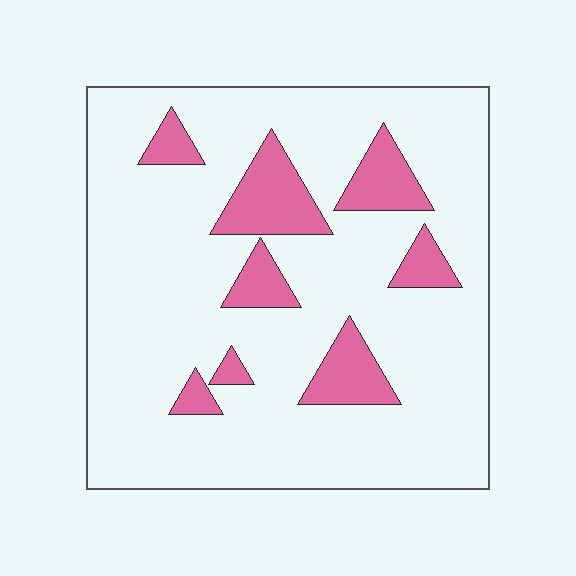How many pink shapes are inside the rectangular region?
8.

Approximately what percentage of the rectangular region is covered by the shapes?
Approximately 15%.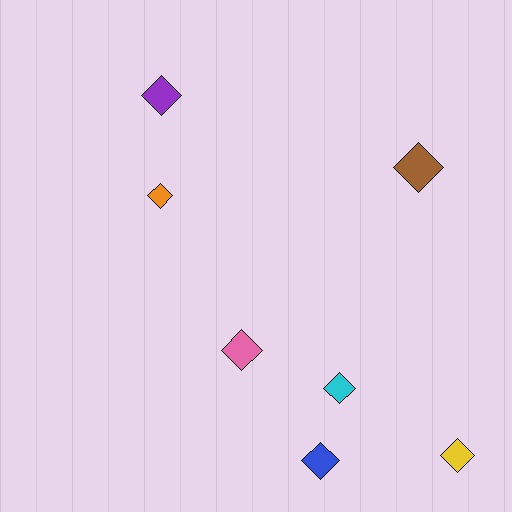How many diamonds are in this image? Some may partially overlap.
There are 7 diamonds.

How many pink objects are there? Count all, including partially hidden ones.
There is 1 pink object.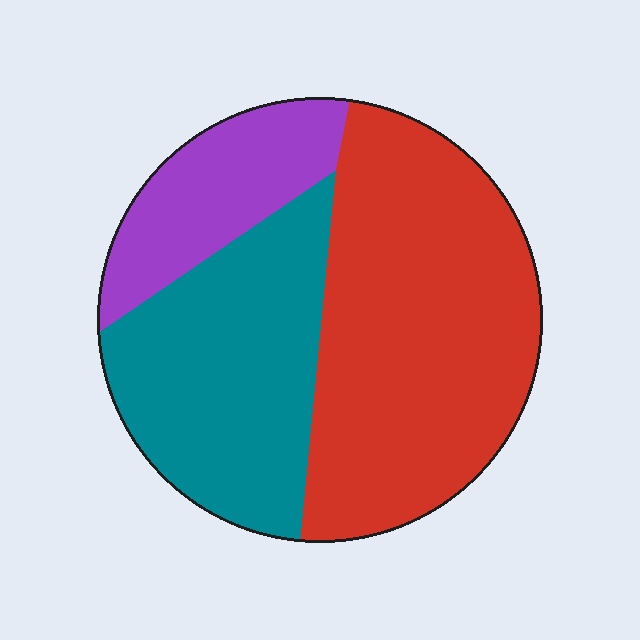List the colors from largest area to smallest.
From largest to smallest: red, teal, purple.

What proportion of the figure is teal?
Teal covers roughly 35% of the figure.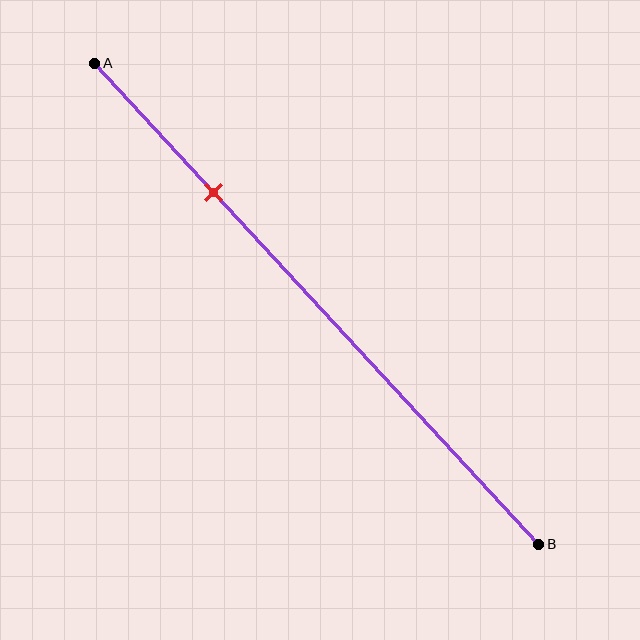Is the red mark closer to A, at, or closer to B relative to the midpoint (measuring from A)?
The red mark is closer to point A than the midpoint of segment AB.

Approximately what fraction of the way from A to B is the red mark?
The red mark is approximately 25% of the way from A to B.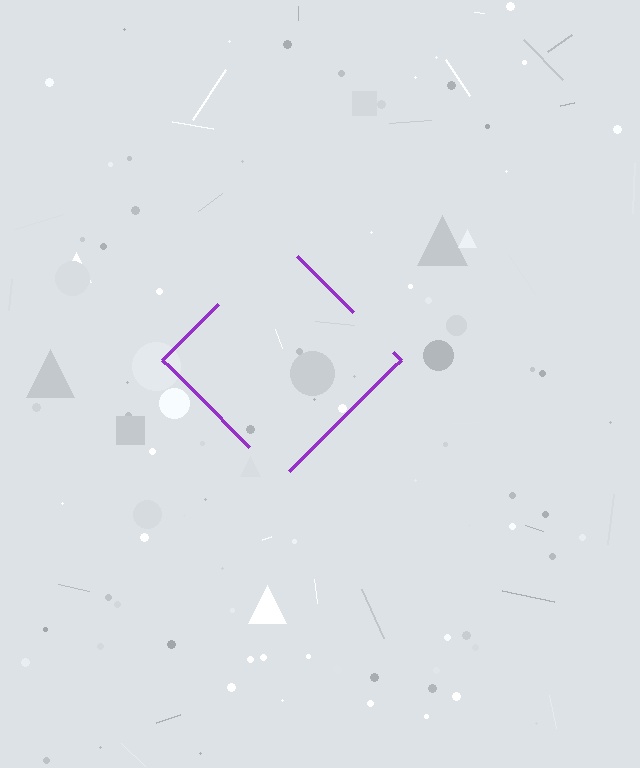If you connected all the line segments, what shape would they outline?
They would outline a diamond.